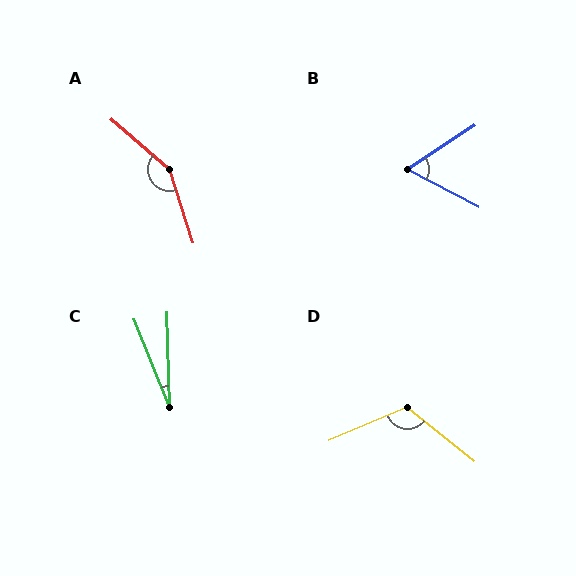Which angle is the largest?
A, at approximately 148 degrees.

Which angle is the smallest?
C, at approximately 20 degrees.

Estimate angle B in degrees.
Approximately 61 degrees.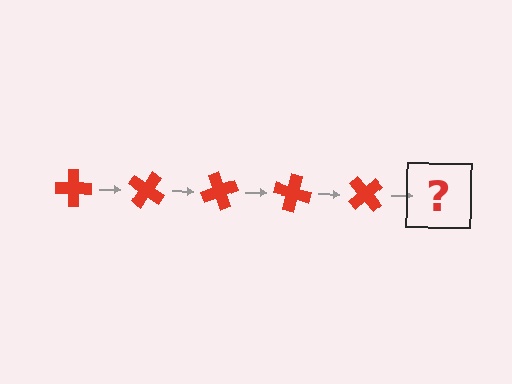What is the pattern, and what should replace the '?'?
The pattern is that the cross rotates 35 degrees each step. The '?' should be a red cross rotated 175 degrees.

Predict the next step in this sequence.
The next step is a red cross rotated 175 degrees.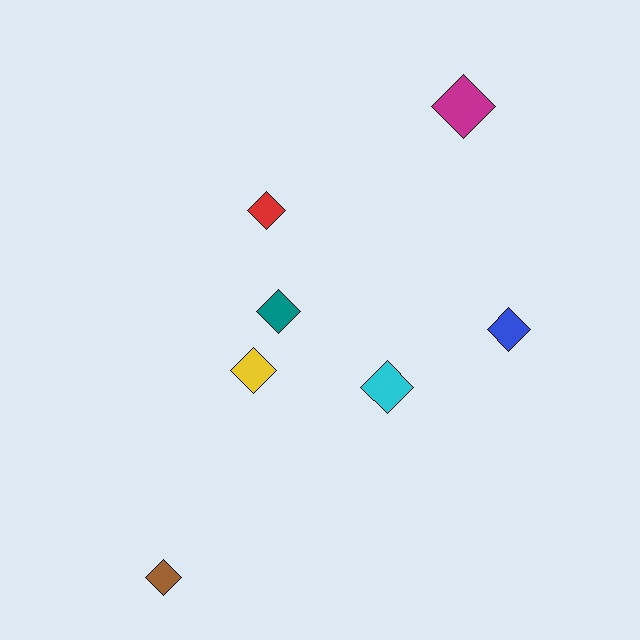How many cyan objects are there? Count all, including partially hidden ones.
There is 1 cyan object.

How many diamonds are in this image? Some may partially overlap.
There are 7 diamonds.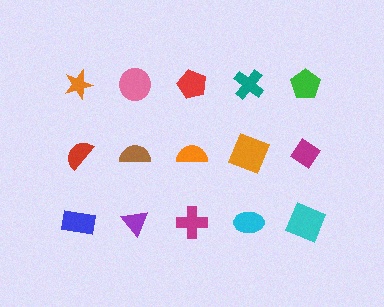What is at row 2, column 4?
An orange square.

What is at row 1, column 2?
A pink circle.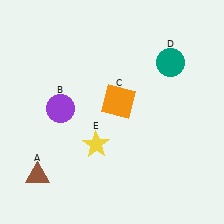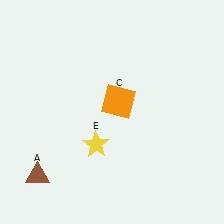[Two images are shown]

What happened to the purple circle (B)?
The purple circle (B) was removed in Image 2. It was in the top-left area of Image 1.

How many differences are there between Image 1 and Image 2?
There are 2 differences between the two images.